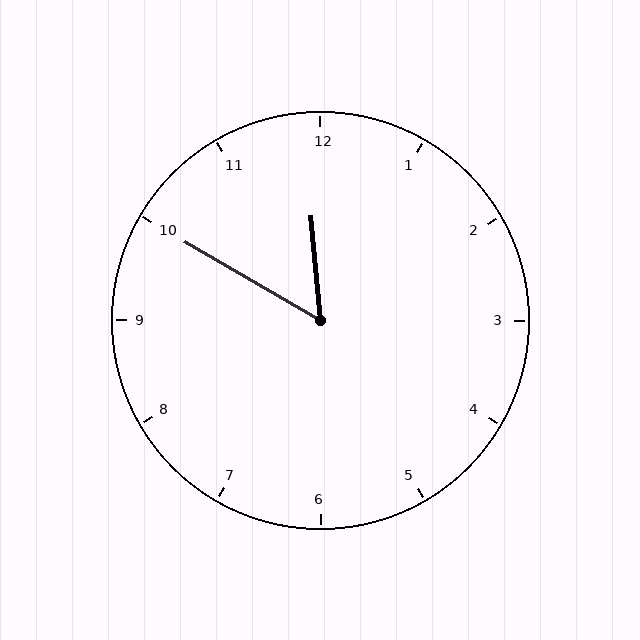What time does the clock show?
11:50.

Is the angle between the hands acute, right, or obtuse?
It is acute.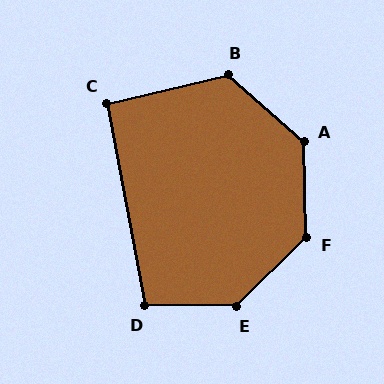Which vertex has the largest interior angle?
E, at approximately 135 degrees.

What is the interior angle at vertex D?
Approximately 101 degrees (obtuse).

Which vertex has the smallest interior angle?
C, at approximately 93 degrees.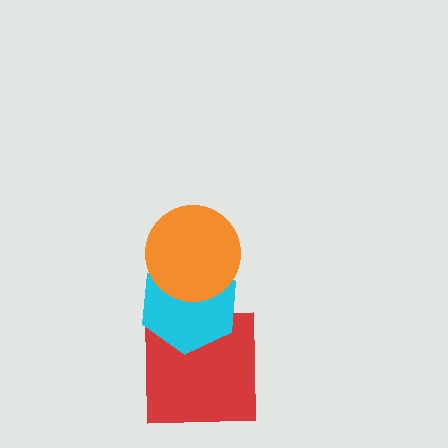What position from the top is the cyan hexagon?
The cyan hexagon is 2nd from the top.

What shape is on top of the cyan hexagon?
The orange circle is on top of the cyan hexagon.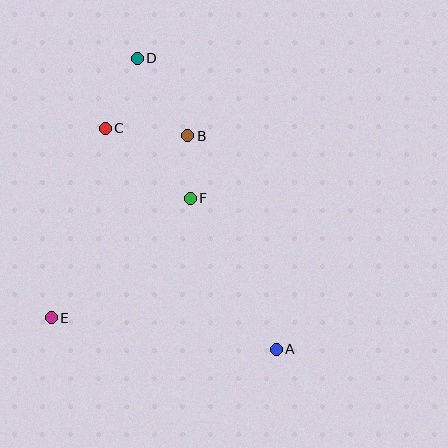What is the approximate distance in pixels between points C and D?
The distance between C and D is approximately 77 pixels.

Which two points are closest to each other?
Points B and F are closest to each other.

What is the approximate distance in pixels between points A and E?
The distance between A and E is approximately 228 pixels.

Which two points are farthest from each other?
Points A and D are farthest from each other.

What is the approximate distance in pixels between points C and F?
The distance between C and F is approximately 110 pixels.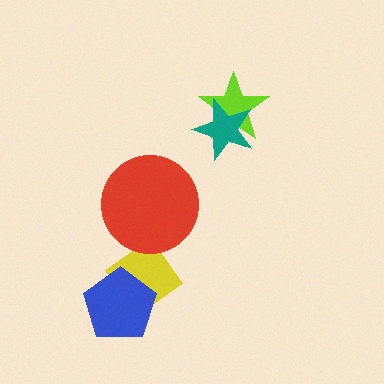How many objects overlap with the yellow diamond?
1 object overlaps with the yellow diamond.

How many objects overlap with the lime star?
1 object overlaps with the lime star.